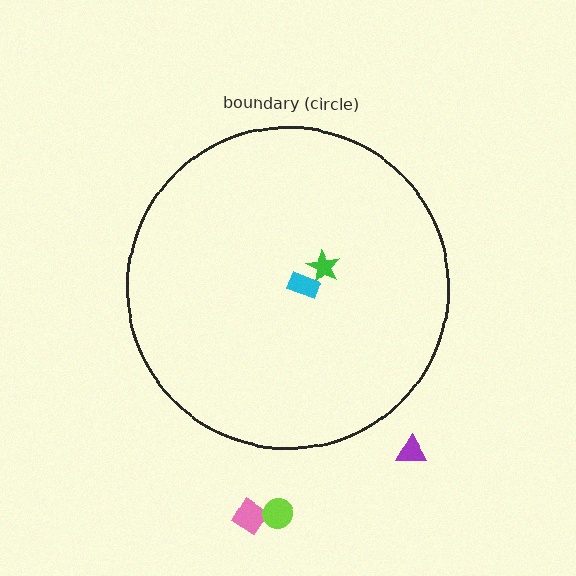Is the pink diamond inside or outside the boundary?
Outside.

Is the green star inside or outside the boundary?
Inside.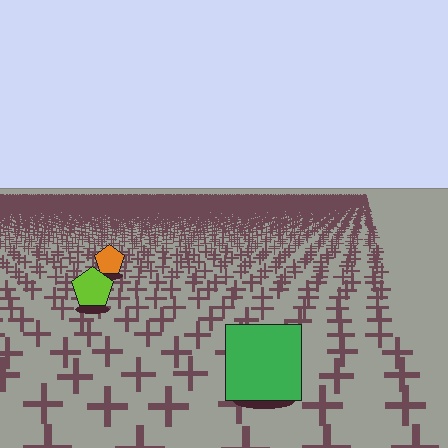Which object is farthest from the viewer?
The orange pentagon is farthest from the viewer. It appears smaller and the ground texture around it is denser.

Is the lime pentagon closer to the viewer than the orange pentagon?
Yes. The lime pentagon is closer — you can tell from the texture gradient: the ground texture is coarser near it.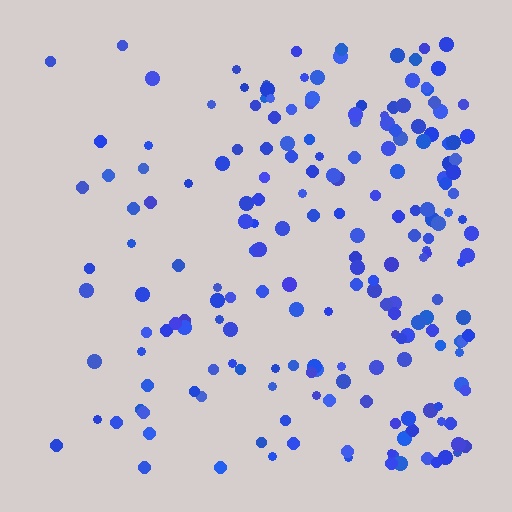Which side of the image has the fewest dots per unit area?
The left.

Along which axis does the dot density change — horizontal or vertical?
Horizontal.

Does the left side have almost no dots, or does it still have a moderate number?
Still a moderate number, just noticeably fewer than the right.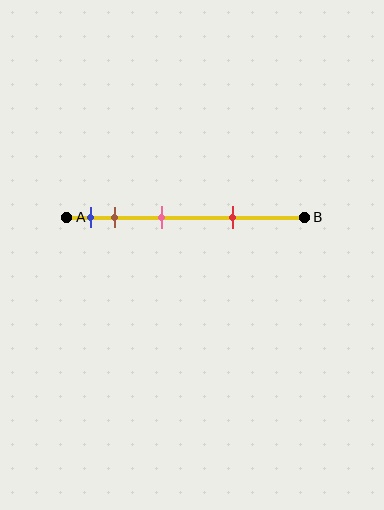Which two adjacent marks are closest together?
The blue and brown marks are the closest adjacent pair.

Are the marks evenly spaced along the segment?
No, the marks are not evenly spaced.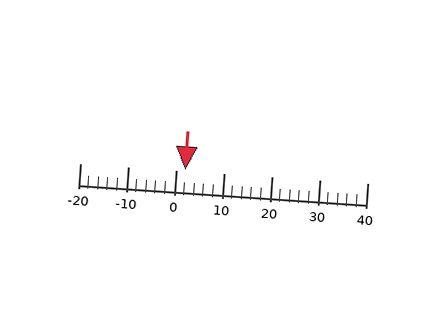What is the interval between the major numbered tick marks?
The major tick marks are spaced 10 units apart.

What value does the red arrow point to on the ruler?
The red arrow points to approximately 2.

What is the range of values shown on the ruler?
The ruler shows values from -20 to 40.